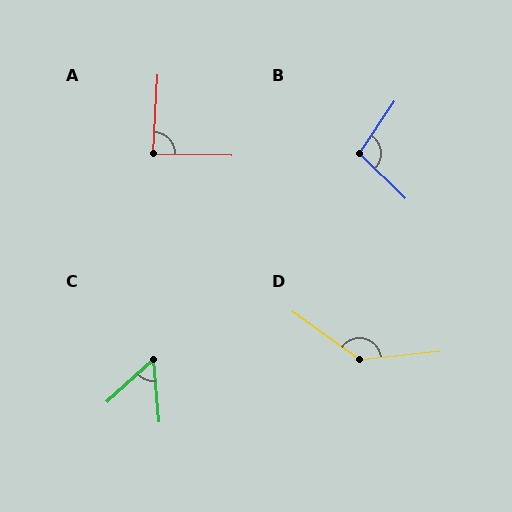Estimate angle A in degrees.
Approximately 88 degrees.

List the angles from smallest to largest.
C (53°), A (88°), B (101°), D (139°).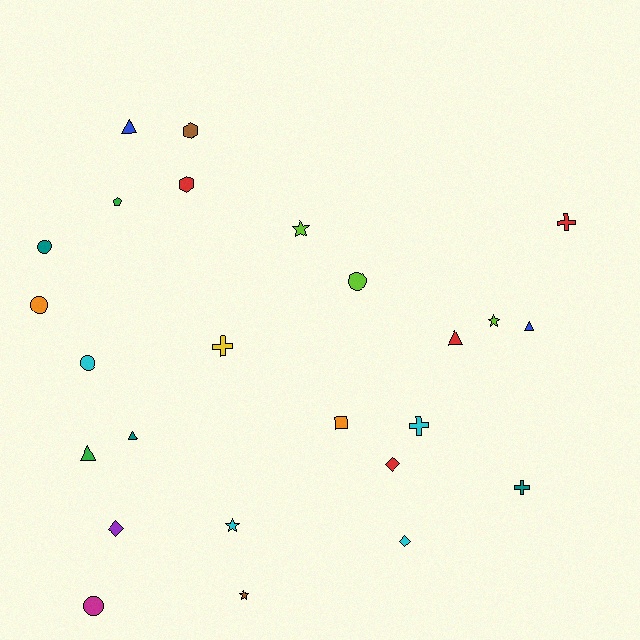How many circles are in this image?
There are 5 circles.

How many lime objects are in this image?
There are 3 lime objects.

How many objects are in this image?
There are 25 objects.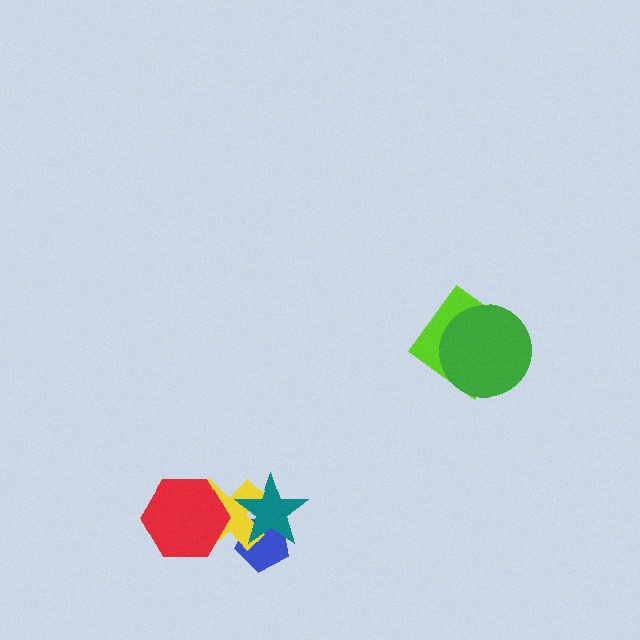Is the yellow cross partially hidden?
Yes, it is partially covered by another shape.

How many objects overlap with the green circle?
1 object overlaps with the green circle.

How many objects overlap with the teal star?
2 objects overlap with the teal star.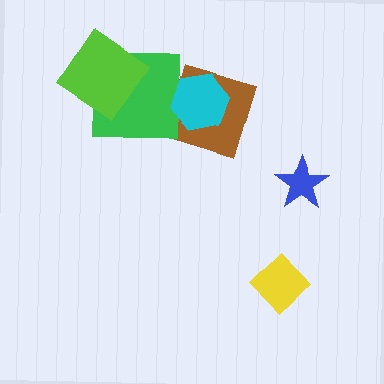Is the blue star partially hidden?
No, no other shape covers it.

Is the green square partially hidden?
Yes, it is partially covered by another shape.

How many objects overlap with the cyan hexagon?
2 objects overlap with the cyan hexagon.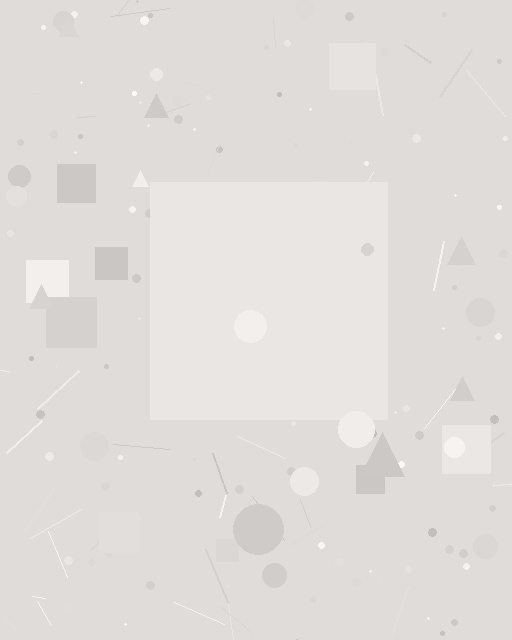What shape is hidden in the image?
A square is hidden in the image.